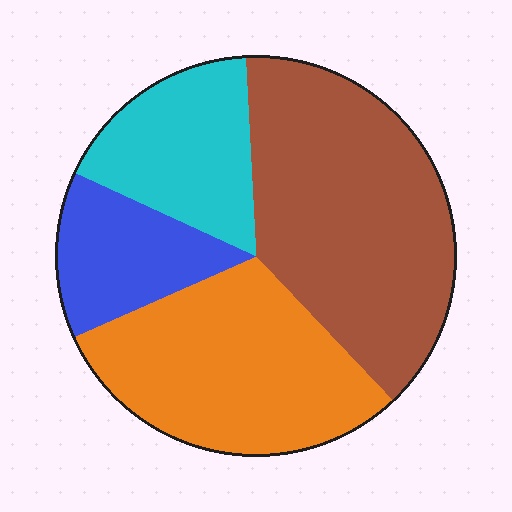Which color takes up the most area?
Brown, at roughly 40%.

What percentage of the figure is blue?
Blue covers 14% of the figure.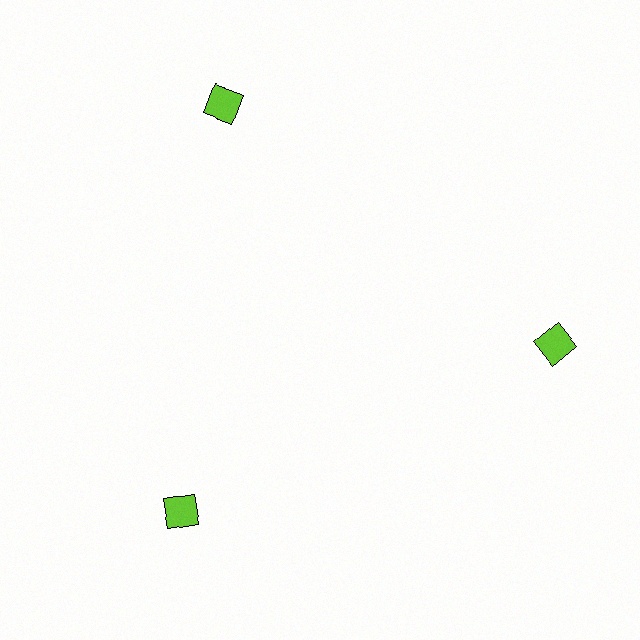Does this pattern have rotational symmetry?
Yes, this pattern has 3-fold rotational symmetry. It looks the same after rotating 120 degrees around the center.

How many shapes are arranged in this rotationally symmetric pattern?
There are 3 shapes, arranged in 3 groups of 1.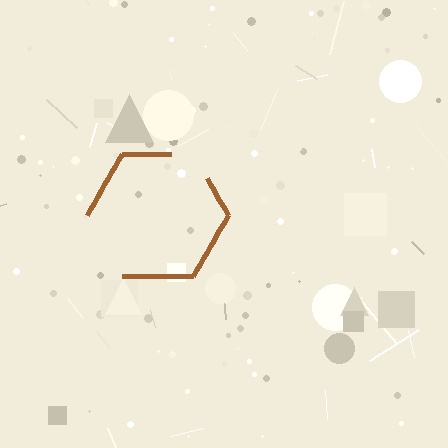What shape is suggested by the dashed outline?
The dashed outline suggests a hexagon.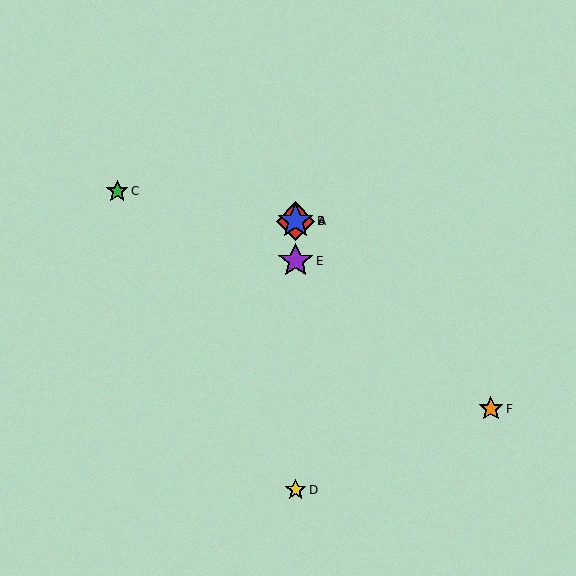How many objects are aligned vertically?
4 objects (A, B, D, E) are aligned vertically.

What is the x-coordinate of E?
Object E is at x≈296.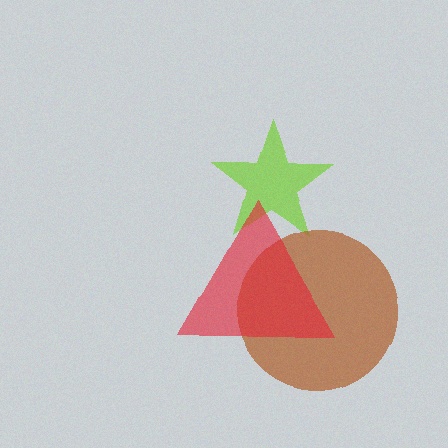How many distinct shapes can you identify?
There are 3 distinct shapes: a lime star, a brown circle, a red triangle.